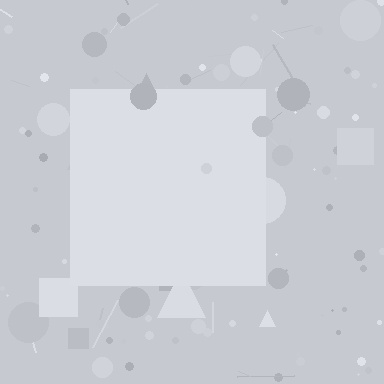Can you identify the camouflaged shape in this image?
The camouflaged shape is a square.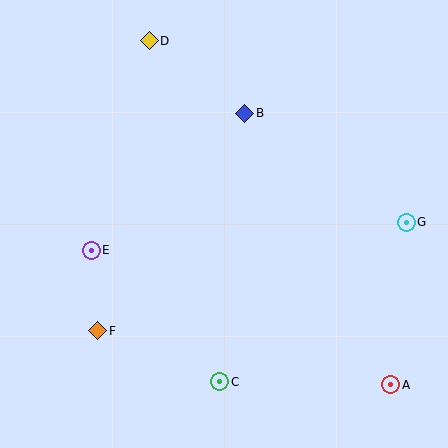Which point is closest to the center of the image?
Point B at (245, 113) is closest to the center.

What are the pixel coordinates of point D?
Point D is at (149, 41).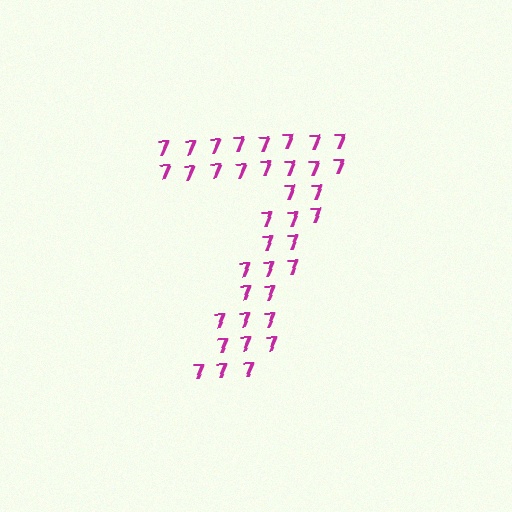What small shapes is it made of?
It is made of small digit 7's.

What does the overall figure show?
The overall figure shows the digit 7.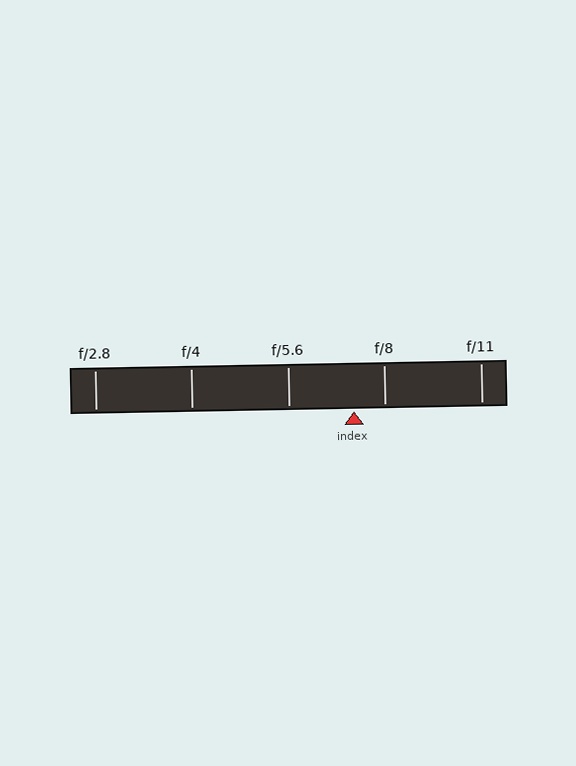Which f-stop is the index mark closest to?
The index mark is closest to f/8.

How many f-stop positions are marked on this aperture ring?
There are 5 f-stop positions marked.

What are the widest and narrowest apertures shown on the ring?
The widest aperture shown is f/2.8 and the narrowest is f/11.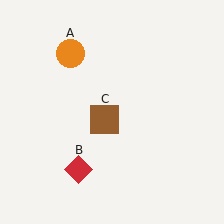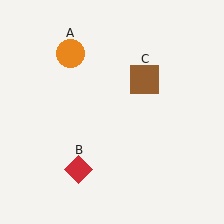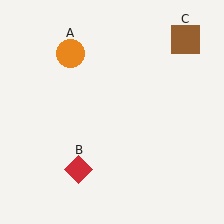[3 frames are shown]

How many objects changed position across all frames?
1 object changed position: brown square (object C).